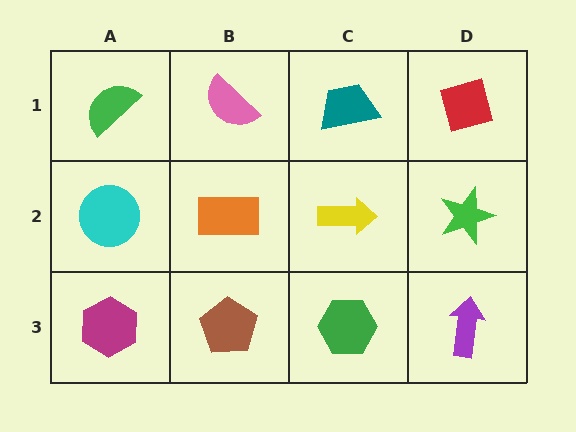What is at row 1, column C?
A teal trapezoid.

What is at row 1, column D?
A red diamond.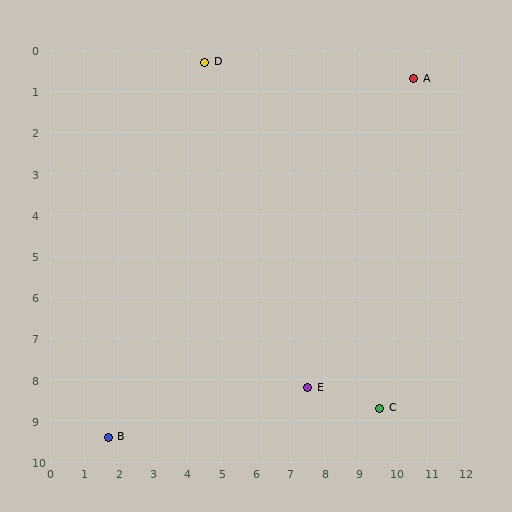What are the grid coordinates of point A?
Point A is at approximately (10.6, 0.7).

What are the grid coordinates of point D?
Point D is at approximately (4.5, 0.3).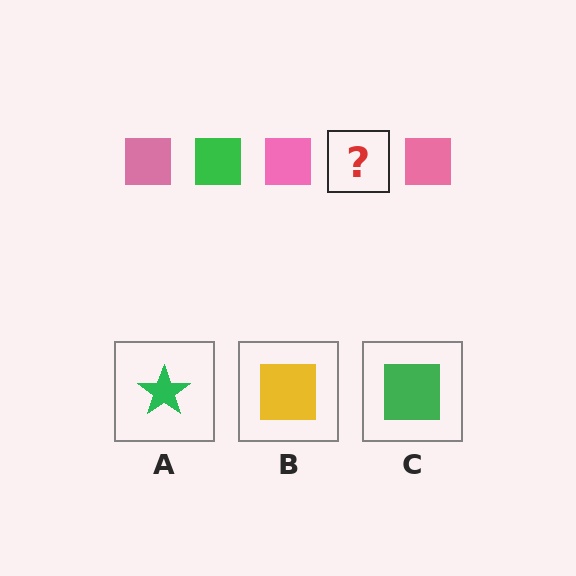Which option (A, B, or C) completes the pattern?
C.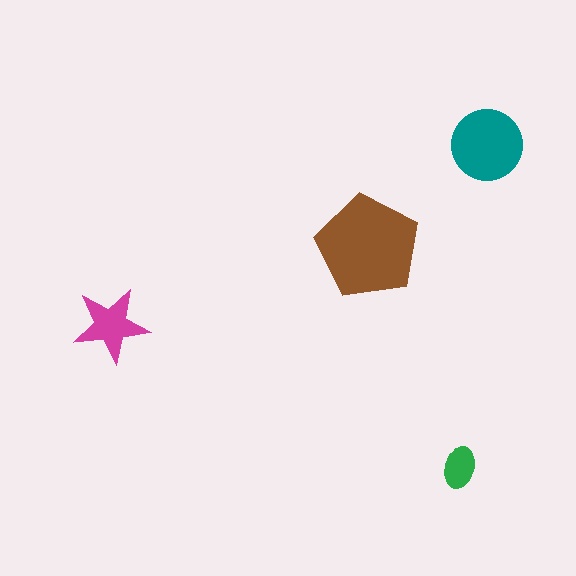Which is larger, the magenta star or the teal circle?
The teal circle.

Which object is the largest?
The brown pentagon.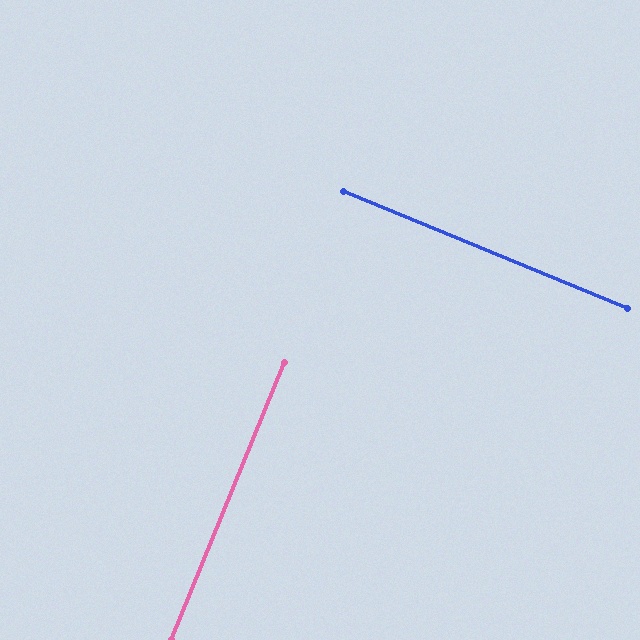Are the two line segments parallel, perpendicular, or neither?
Perpendicular — they meet at approximately 90°.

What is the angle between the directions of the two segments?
Approximately 90 degrees.